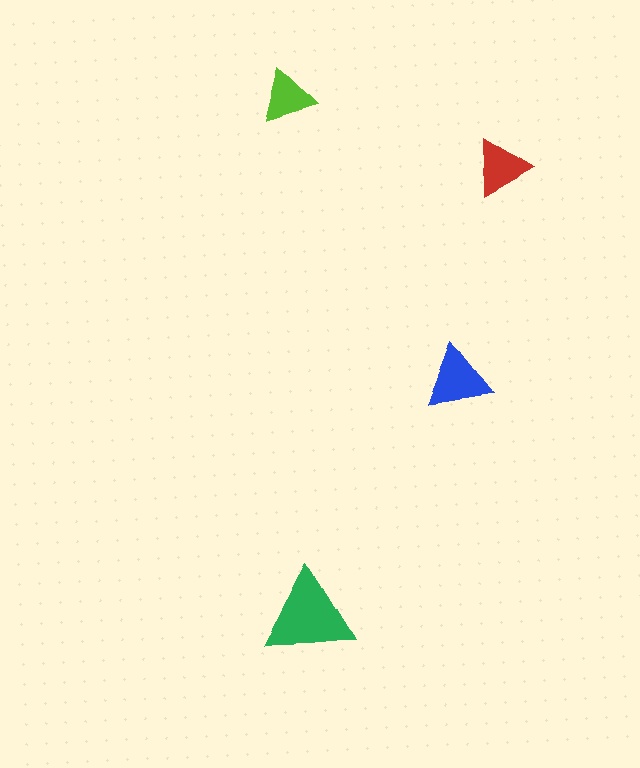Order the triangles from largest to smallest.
the green one, the blue one, the red one, the lime one.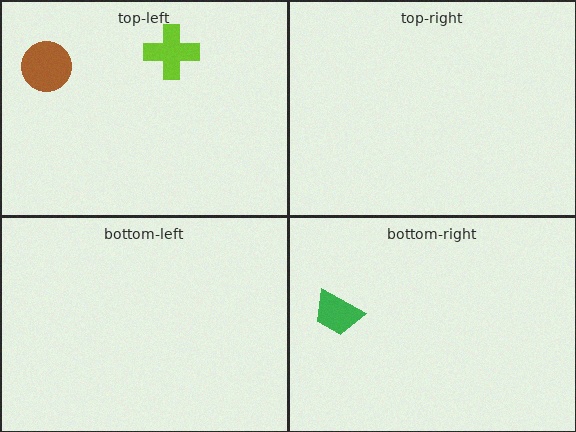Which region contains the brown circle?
The top-left region.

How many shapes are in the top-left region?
2.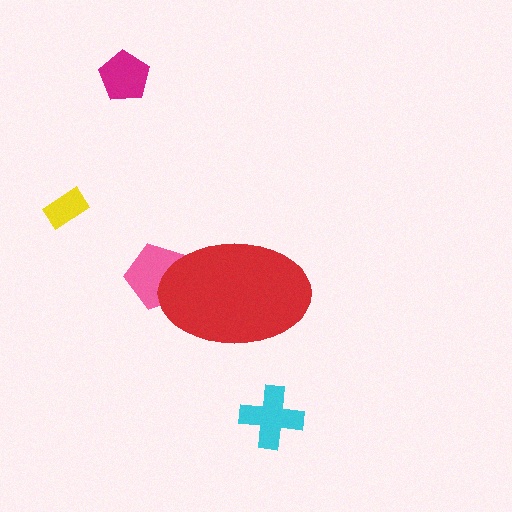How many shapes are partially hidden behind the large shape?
1 shape is partially hidden.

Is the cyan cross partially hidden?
No, the cyan cross is fully visible.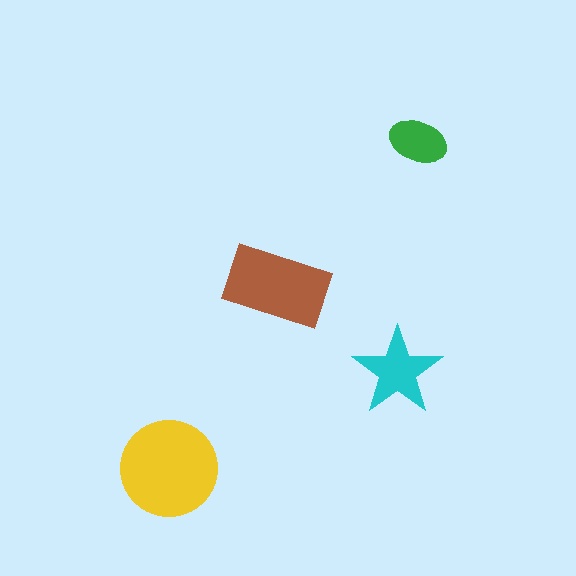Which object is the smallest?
The green ellipse.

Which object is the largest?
The yellow circle.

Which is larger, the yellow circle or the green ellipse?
The yellow circle.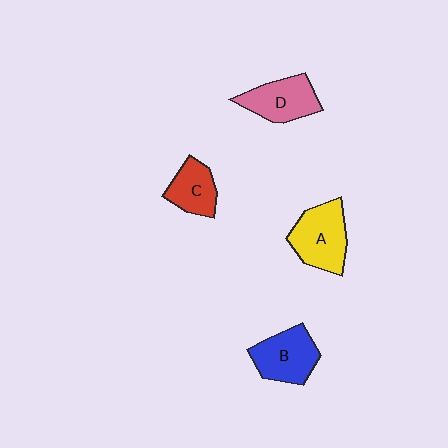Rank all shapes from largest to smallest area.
From largest to smallest: A (yellow), B (blue), D (pink), C (red).